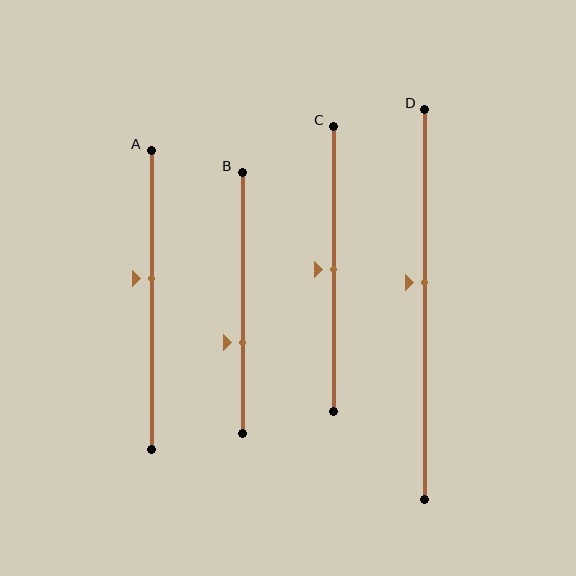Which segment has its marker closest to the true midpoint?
Segment C has its marker closest to the true midpoint.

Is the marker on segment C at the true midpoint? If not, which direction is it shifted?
Yes, the marker on segment C is at the true midpoint.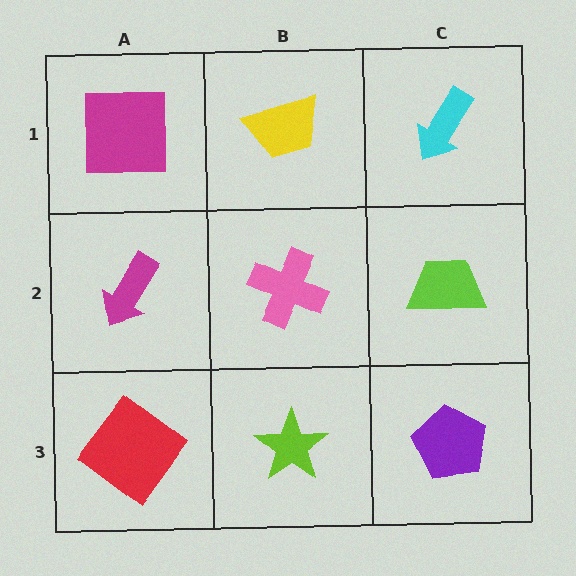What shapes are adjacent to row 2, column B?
A yellow trapezoid (row 1, column B), a lime star (row 3, column B), a magenta arrow (row 2, column A), a lime trapezoid (row 2, column C).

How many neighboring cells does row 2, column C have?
3.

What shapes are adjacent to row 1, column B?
A pink cross (row 2, column B), a magenta square (row 1, column A), a cyan arrow (row 1, column C).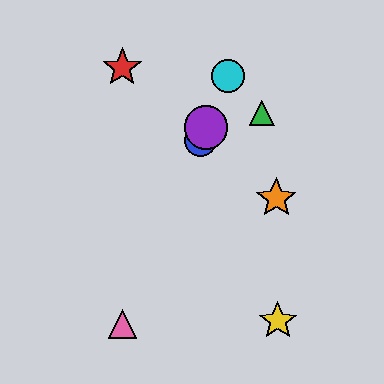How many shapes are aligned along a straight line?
4 shapes (the blue circle, the purple circle, the cyan circle, the pink triangle) are aligned along a straight line.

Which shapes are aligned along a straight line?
The blue circle, the purple circle, the cyan circle, the pink triangle are aligned along a straight line.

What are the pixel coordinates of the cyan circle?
The cyan circle is at (228, 76).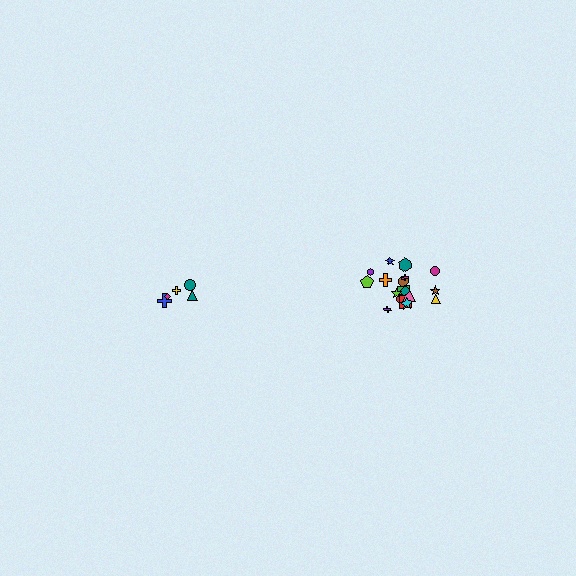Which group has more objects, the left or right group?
The right group.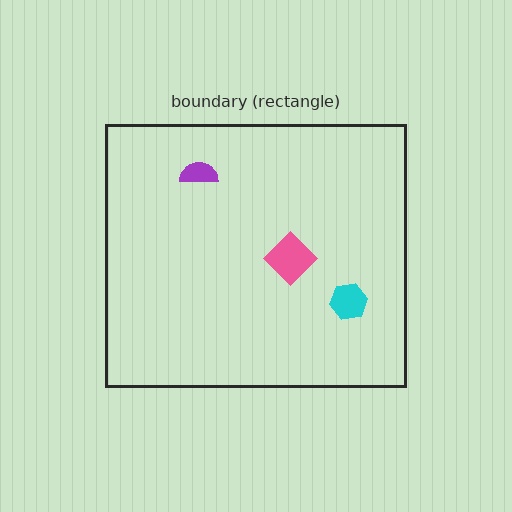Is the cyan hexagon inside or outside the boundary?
Inside.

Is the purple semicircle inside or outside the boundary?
Inside.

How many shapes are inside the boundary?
3 inside, 0 outside.